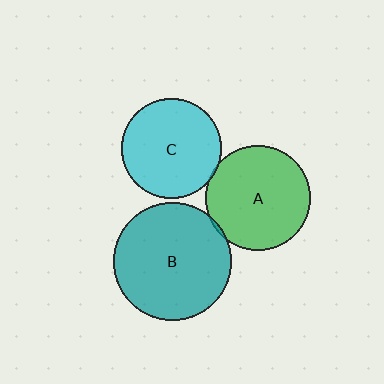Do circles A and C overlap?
Yes.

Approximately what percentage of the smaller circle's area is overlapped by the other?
Approximately 5%.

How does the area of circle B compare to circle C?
Approximately 1.4 times.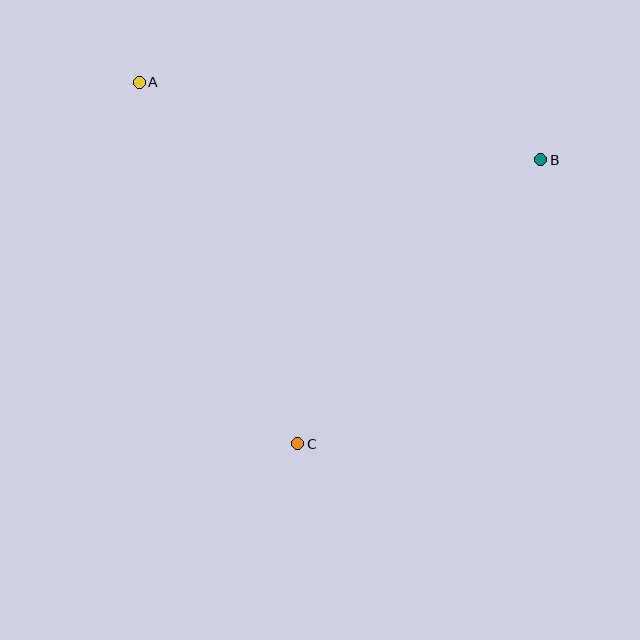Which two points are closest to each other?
Points B and C are closest to each other.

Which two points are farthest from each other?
Points A and B are farthest from each other.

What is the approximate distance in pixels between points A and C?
The distance between A and C is approximately 395 pixels.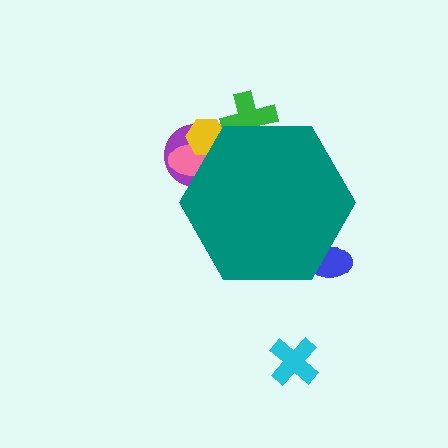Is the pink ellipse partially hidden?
Yes, the pink ellipse is partially hidden behind the teal hexagon.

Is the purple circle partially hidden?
Yes, the purple circle is partially hidden behind the teal hexagon.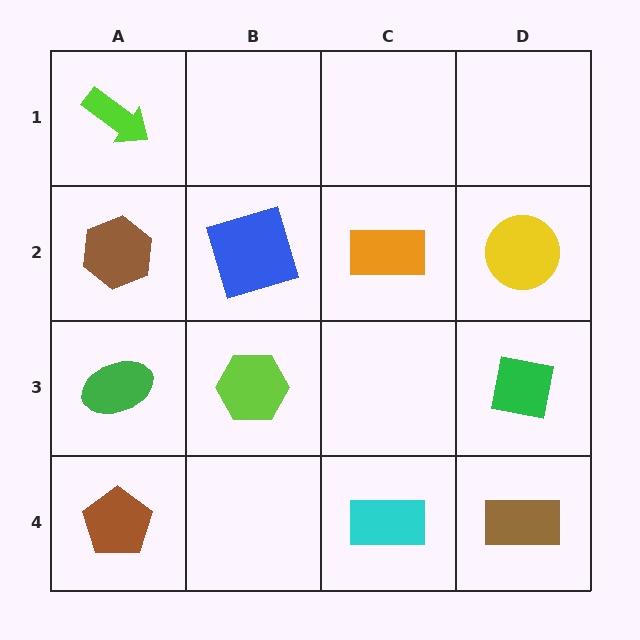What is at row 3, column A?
A green ellipse.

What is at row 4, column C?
A cyan rectangle.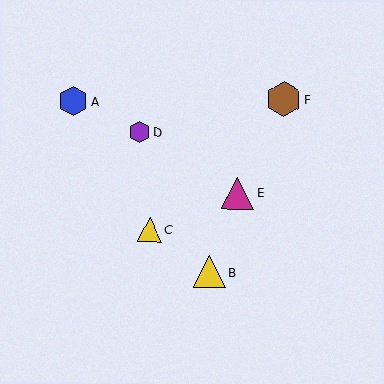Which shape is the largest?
The brown hexagon (labeled F) is the largest.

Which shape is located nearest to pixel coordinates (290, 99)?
The brown hexagon (labeled F) at (284, 99) is nearest to that location.